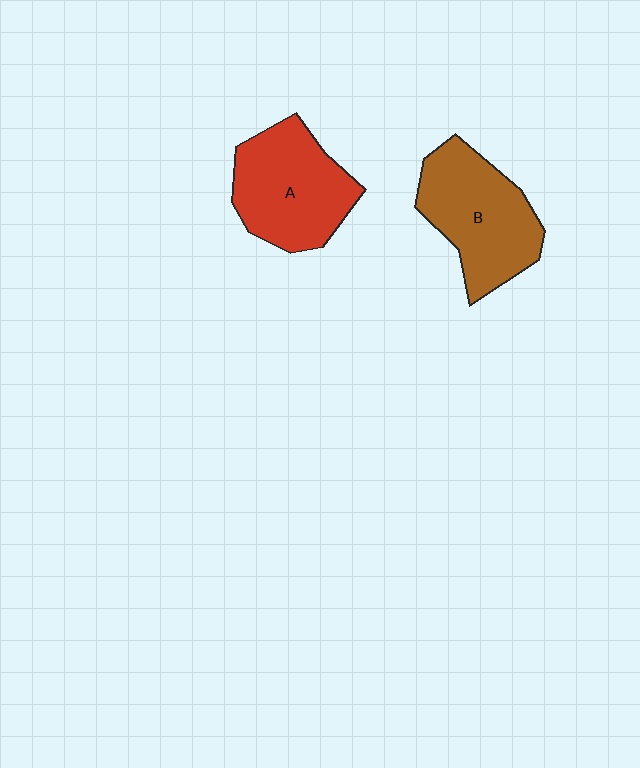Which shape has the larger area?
Shape B (brown).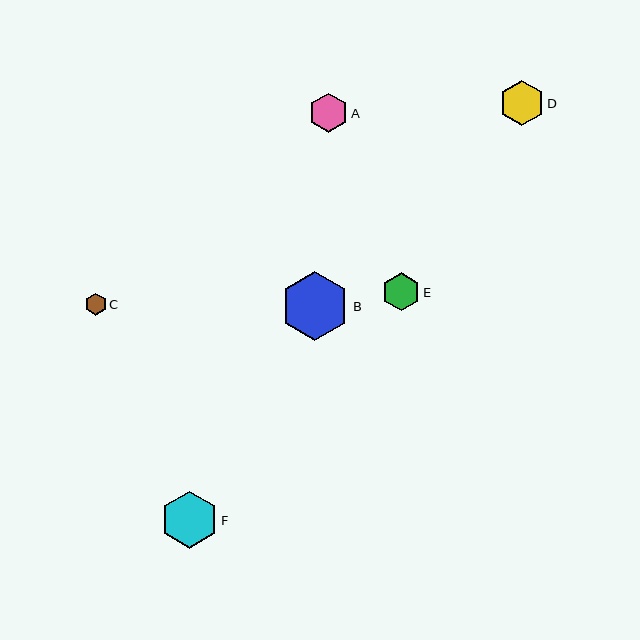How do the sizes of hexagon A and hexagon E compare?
Hexagon A and hexagon E are approximately the same size.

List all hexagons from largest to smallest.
From largest to smallest: B, F, D, A, E, C.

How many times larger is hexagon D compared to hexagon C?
Hexagon D is approximately 2.0 times the size of hexagon C.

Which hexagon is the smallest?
Hexagon C is the smallest with a size of approximately 22 pixels.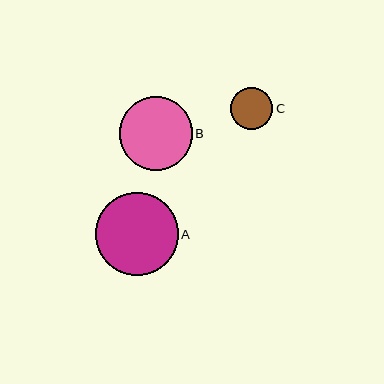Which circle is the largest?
Circle A is the largest with a size of approximately 83 pixels.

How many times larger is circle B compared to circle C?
Circle B is approximately 1.7 times the size of circle C.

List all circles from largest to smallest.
From largest to smallest: A, B, C.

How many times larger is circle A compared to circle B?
Circle A is approximately 1.1 times the size of circle B.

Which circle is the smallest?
Circle C is the smallest with a size of approximately 43 pixels.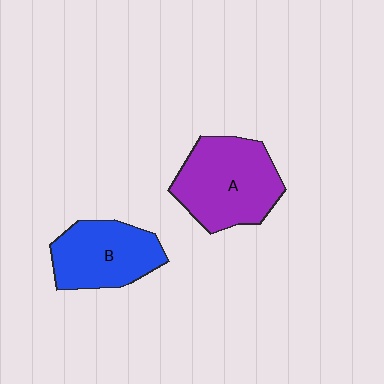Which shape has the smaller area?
Shape B (blue).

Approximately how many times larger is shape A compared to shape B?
Approximately 1.3 times.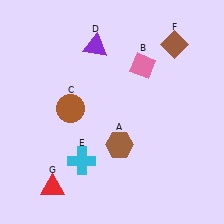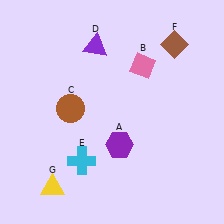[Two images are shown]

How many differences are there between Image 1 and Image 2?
There are 2 differences between the two images.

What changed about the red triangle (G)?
In Image 1, G is red. In Image 2, it changed to yellow.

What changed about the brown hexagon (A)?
In Image 1, A is brown. In Image 2, it changed to purple.